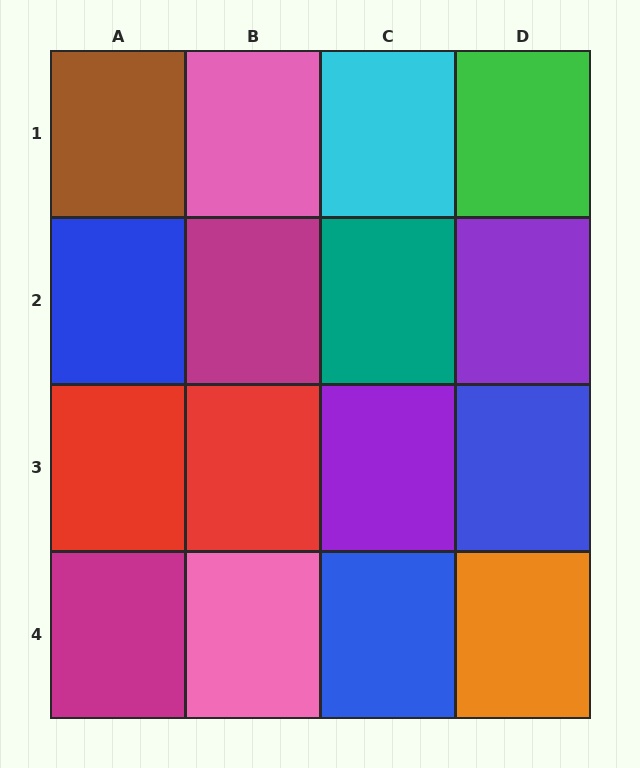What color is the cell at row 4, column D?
Orange.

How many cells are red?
2 cells are red.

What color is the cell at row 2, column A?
Blue.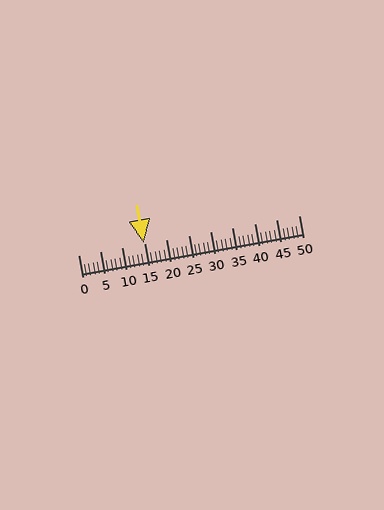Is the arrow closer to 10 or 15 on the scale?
The arrow is closer to 15.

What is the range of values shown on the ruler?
The ruler shows values from 0 to 50.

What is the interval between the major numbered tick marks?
The major tick marks are spaced 5 units apart.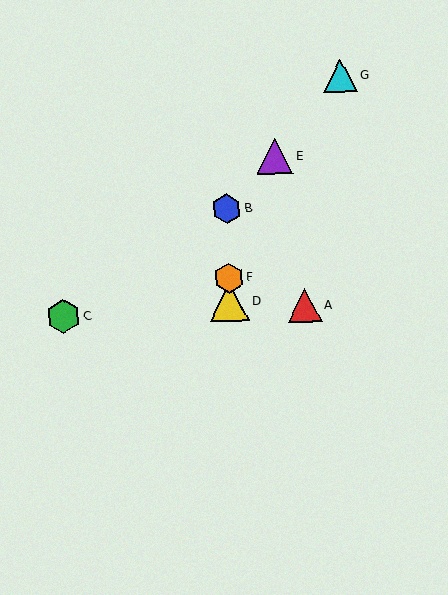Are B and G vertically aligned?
No, B is at x≈227 and G is at x≈340.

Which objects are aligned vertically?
Objects B, D, F are aligned vertically.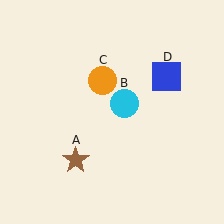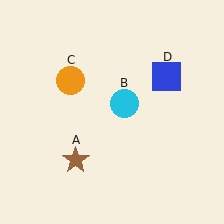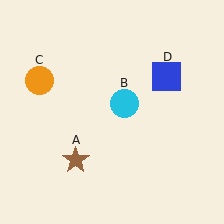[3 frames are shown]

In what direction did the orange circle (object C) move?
The orange circle (object C) moved left.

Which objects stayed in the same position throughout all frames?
Brown star (object A) and cyan circle (object B) and blue square (object D) remained stationary.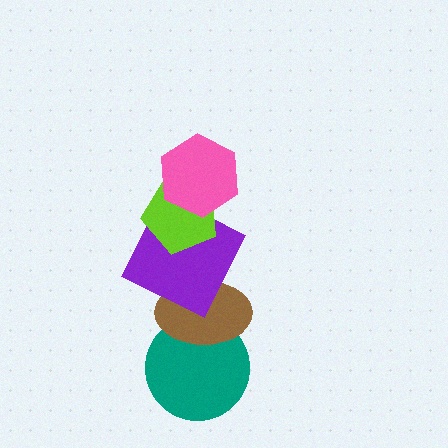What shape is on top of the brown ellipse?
The purple square is on top of the brown ellipse.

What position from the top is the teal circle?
The teal circle is 5th from the top.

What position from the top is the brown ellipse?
The brown ellipse is 4th from the top.